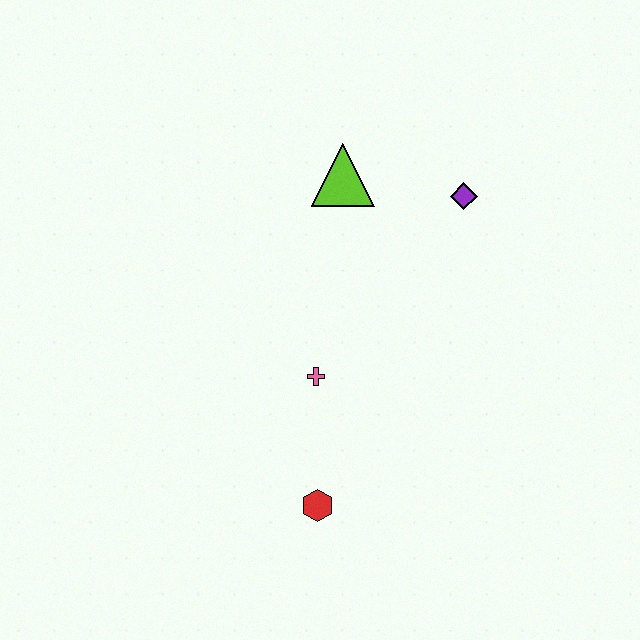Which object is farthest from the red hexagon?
The purple diamond is farthest from the red hexagon.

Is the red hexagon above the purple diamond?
No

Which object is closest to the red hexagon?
The pink cross is closest to the red hexagon.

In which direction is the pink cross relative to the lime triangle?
The pink cross is below the lime triangle.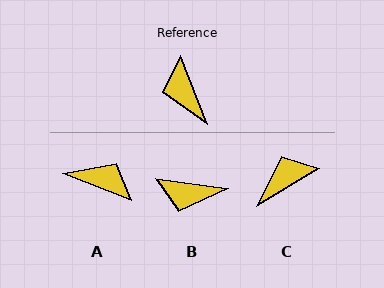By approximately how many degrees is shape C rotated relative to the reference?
Approximately 81 degrees clockwise.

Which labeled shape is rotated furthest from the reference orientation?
A, about 133 degrees away.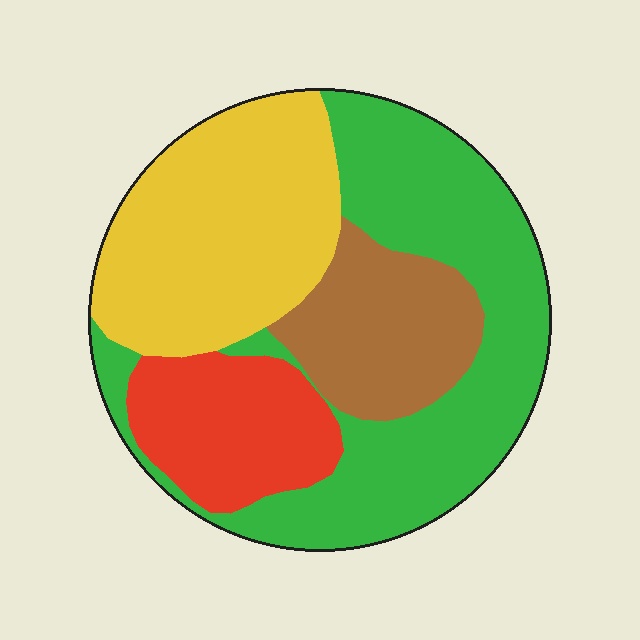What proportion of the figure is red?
Red covers roughly 15% of the figure.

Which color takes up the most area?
Green, at roughly 40%.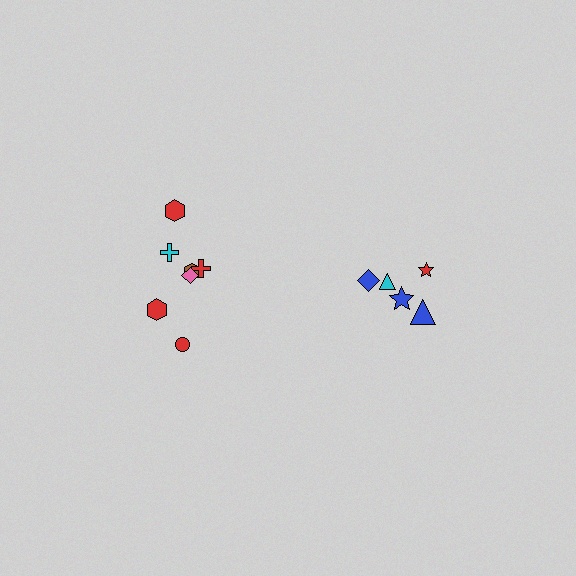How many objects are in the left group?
There are 7 objects.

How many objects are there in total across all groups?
There are 12 objects.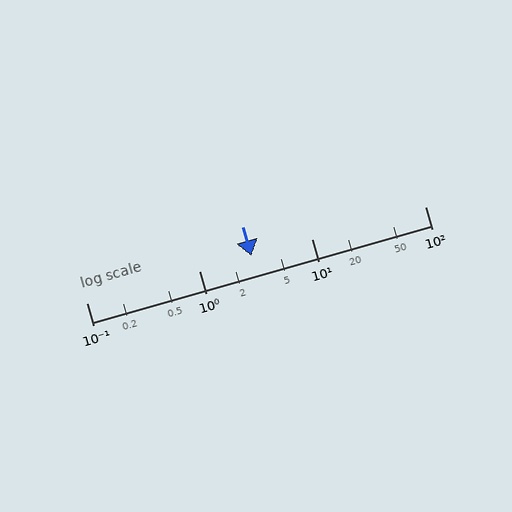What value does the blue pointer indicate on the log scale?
The pointer indicates approximately 2.9.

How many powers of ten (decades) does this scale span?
The scale spans 3 decades, from 0.1 to 100.